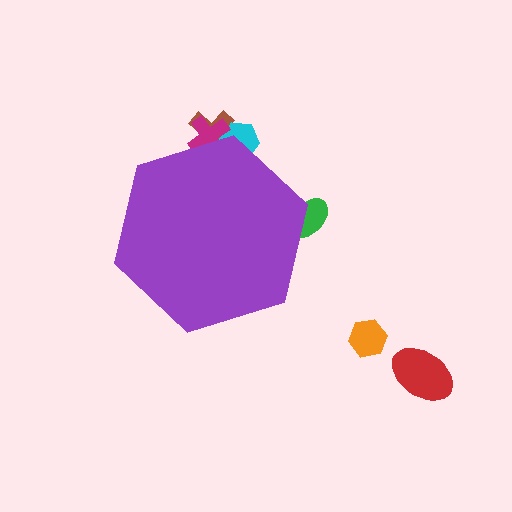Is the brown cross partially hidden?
Yes, the brown cross is partially hidden behind the purple hexagon.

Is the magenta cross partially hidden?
Yes, the magenta cross is partially hidden behind the purple hexagon.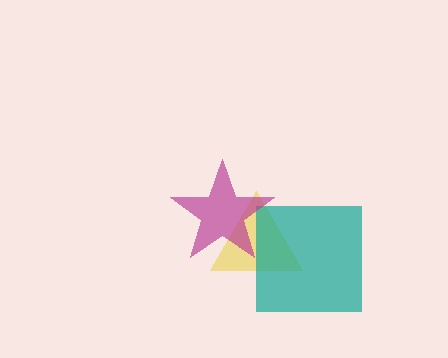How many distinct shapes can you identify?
There are 3 distinct shapes: a yellow triangle, a teal square, a magenta star.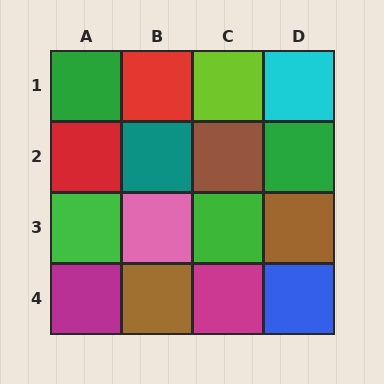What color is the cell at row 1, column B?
Red.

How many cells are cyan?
1 cell is cyan.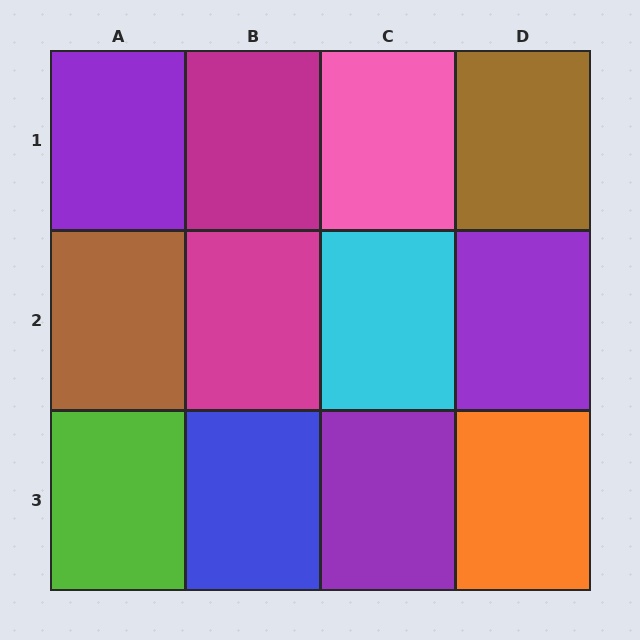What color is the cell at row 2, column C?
Cyan.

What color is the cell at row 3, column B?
Blue.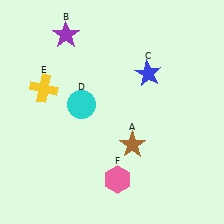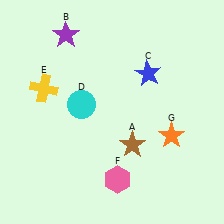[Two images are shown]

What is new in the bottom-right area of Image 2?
An orange star (G) was added in the bottom-right area of Image 2.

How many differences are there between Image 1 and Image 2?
There is 1 difference between the two images.